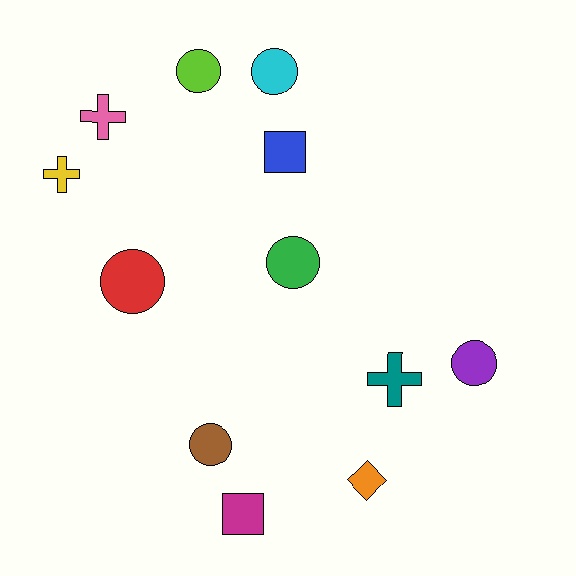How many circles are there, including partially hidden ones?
There are 6 circles.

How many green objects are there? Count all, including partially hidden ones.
There is 1 green object.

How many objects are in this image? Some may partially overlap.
There are 12 objects.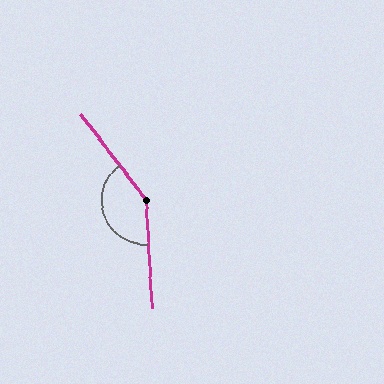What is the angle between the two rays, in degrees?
Approximately 146 degrees.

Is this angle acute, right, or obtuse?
It is obtuse.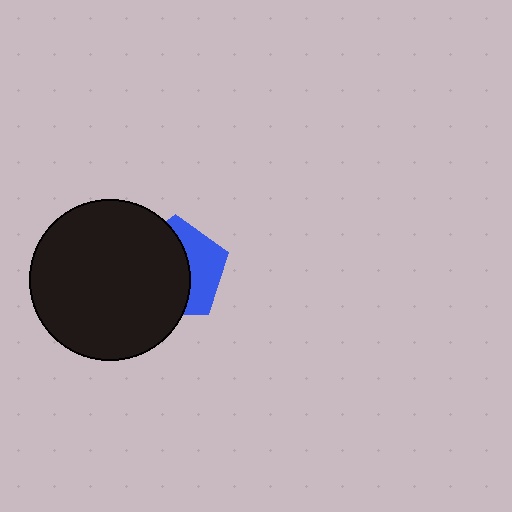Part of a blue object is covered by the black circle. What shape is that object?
It is a pentagon.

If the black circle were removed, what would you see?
You would see the complete blue pentagon.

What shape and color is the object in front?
The object in front is a black circle.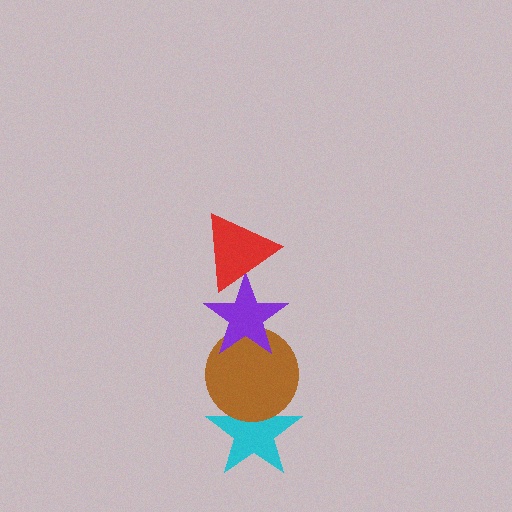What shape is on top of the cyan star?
The brown circle is on top of the cyan star.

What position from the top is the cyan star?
The cyan star is 4th from the top.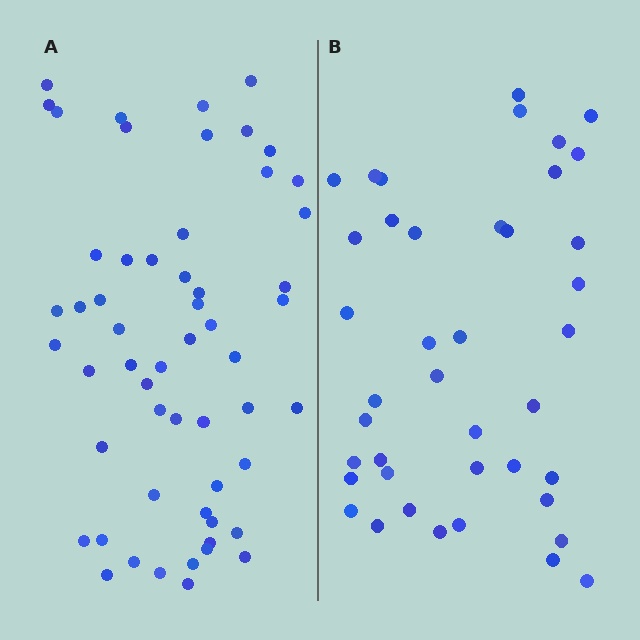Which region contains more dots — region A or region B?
Region A (the left region) has more dots.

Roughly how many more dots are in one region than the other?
Region A has approximately 15 more dots than region B.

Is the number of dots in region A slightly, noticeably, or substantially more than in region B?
Region A has noticeably more, but not dramatically so. The ratio is roughly 1.4 to 1.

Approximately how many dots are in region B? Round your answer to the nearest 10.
About 40 dots. (The exact count is 41, which rounds to 40.)